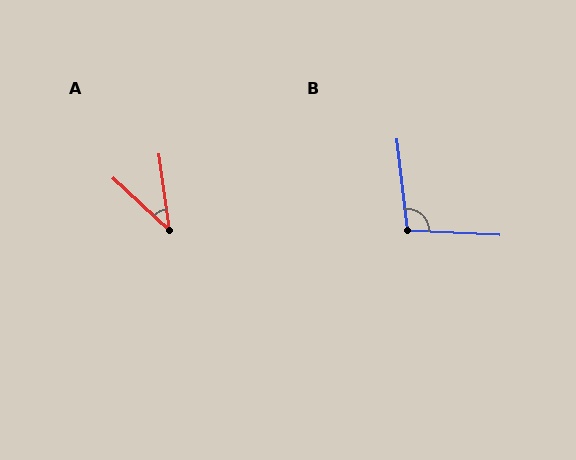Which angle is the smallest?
A, at approximately 39 degrees.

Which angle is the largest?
B, at approximately 99 degrees.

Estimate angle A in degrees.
Approximately 39 degrees.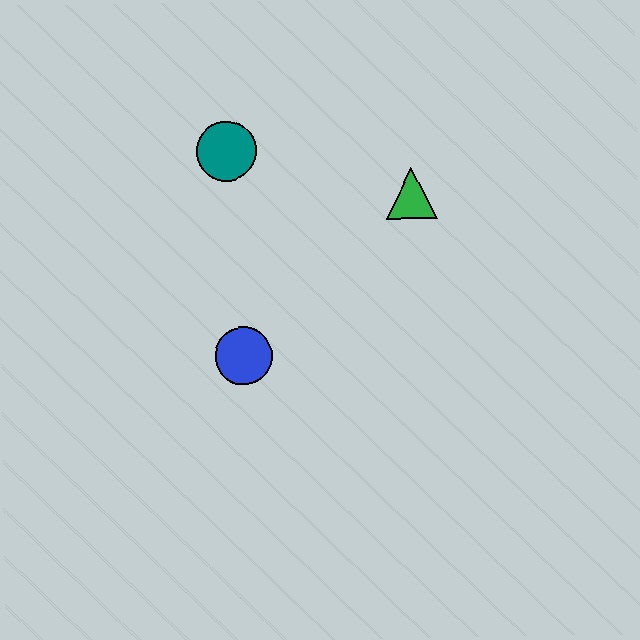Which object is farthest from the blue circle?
The green triangle is farthest from the blue circle.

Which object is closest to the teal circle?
The green triangle is closest to the teal circle.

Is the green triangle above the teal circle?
No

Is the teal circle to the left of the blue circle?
Yes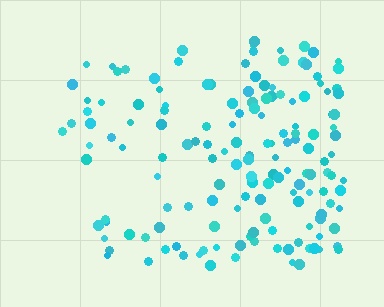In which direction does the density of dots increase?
From left to right, with the right side densest.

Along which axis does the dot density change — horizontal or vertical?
Horizontal.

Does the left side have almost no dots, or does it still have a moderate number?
Still a moderate number, just noticeably fewer than the right.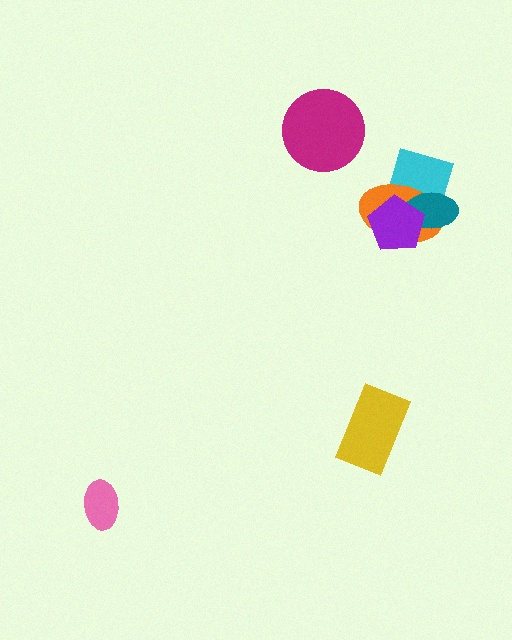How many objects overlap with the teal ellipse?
3 objects overlap with the teal ellipse.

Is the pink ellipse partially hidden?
No, no other shape covers it.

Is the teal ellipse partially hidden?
Yes, it is partially covered by another shape.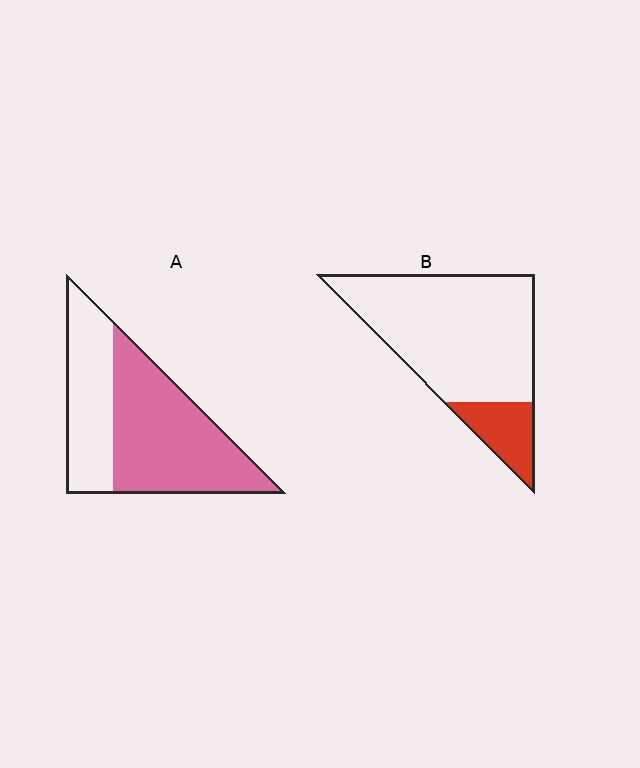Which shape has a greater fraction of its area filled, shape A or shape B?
Shape A.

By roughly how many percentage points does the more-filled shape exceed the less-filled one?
By roughly 45 percentage points (A over B).